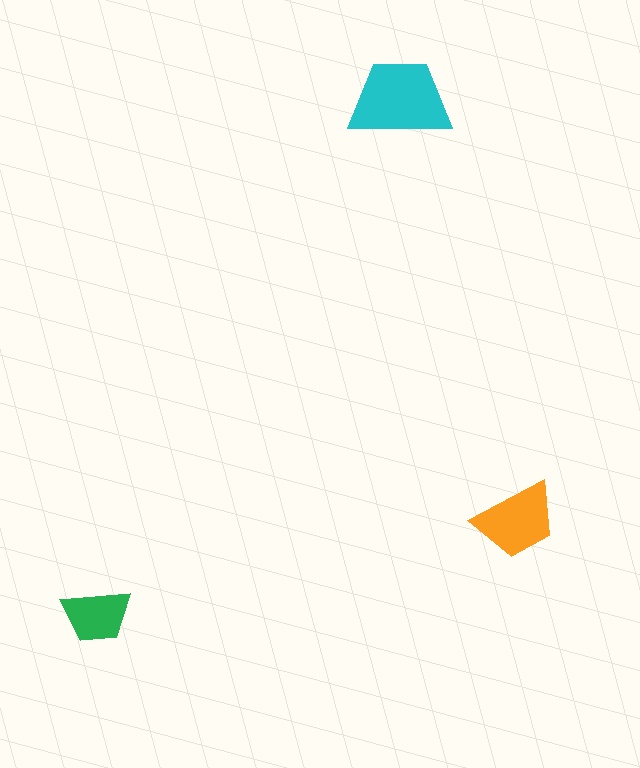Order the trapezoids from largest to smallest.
the cyan one, the orange one, the green one.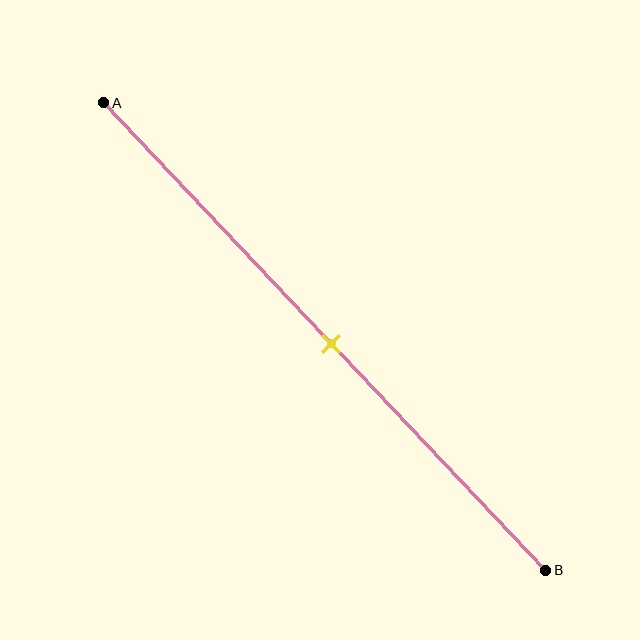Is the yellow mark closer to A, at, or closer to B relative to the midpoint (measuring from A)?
The yellow mark is approximately at the midpoint of segment AB.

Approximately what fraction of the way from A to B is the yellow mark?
The yellow mark is approximately 50% of the way from A to B.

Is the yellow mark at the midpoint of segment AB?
Yes, the mark is approximately at the midpoint.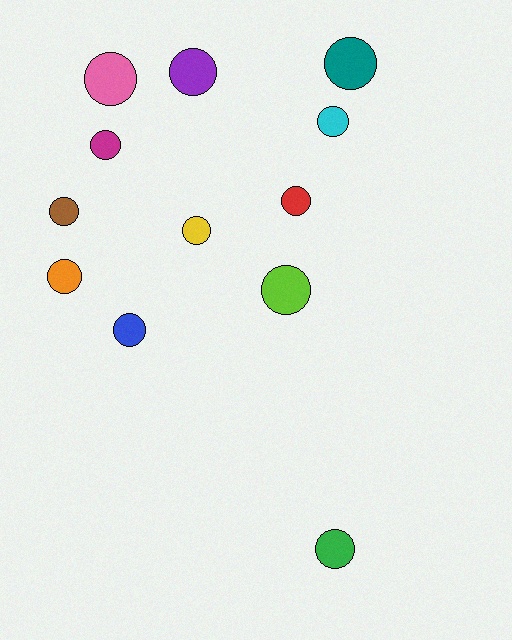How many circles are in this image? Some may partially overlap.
There are 12 circles.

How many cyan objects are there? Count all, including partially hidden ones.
There is 1 cyan object.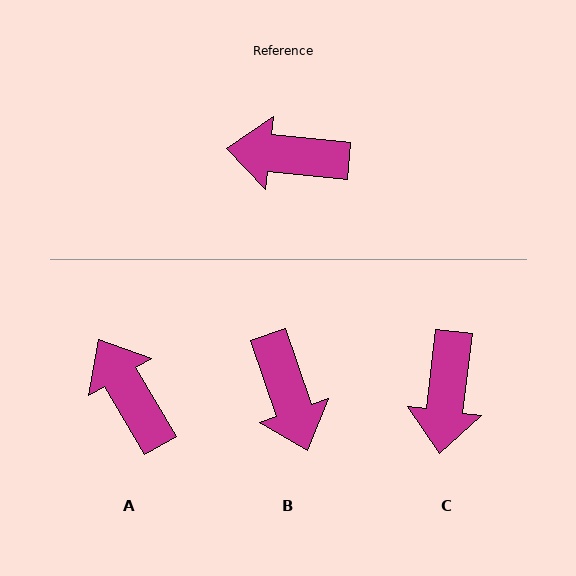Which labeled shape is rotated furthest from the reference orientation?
B, about 115 degrees away.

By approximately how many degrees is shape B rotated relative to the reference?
Approximately 115 degrees counter-clockwise.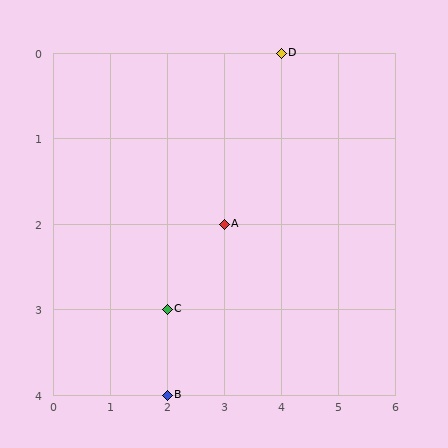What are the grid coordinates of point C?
Point C is at grid coordinates (2, 3).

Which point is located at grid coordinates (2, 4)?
Point B is at (2, 4).